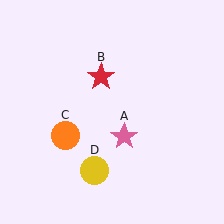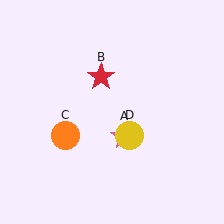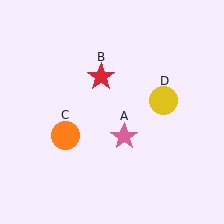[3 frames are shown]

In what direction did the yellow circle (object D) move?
The yellow circle (object D) moved up and to the right.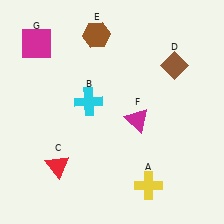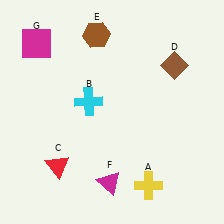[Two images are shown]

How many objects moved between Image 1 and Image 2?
1 object moved between the two images.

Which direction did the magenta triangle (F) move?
The magenta triangle (F) moved down.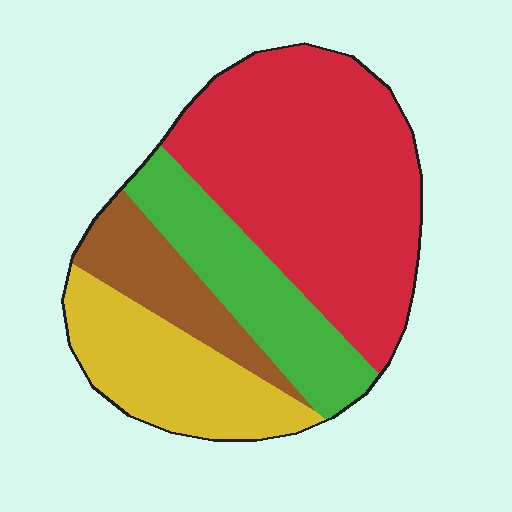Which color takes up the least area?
Brown, at roughly 10%.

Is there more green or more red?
Red.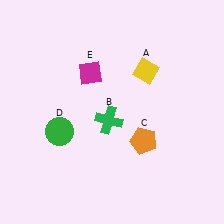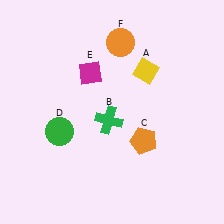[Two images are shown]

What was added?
An orange circle (F) was added in Image 2.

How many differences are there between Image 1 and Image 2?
There is 1 difference between the two images.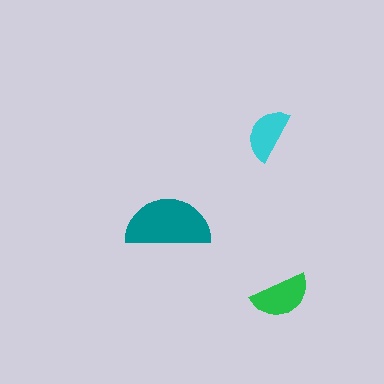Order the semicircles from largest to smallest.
the teal one, the green one, the cyan one.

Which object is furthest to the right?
The green semicircle is rightmost.